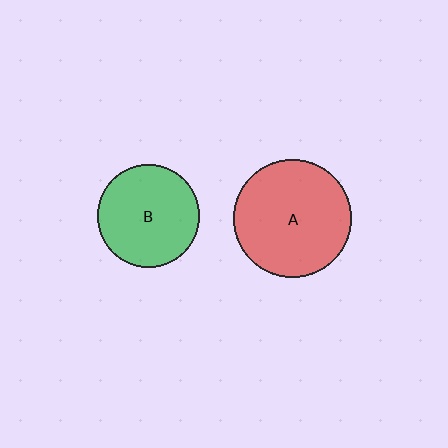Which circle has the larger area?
Circle A (red).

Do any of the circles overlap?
No, none of the circles overlap.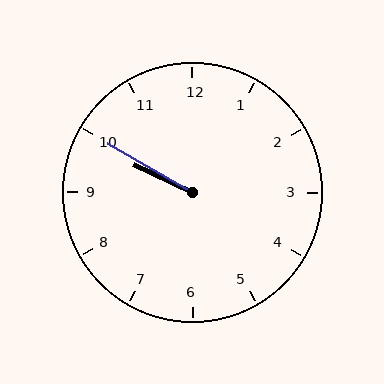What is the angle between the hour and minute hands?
Approximately 5 degrees.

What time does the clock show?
9:50.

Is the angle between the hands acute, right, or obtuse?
It is acute.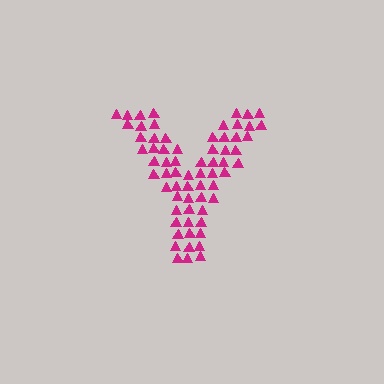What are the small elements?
The small elements are triangles.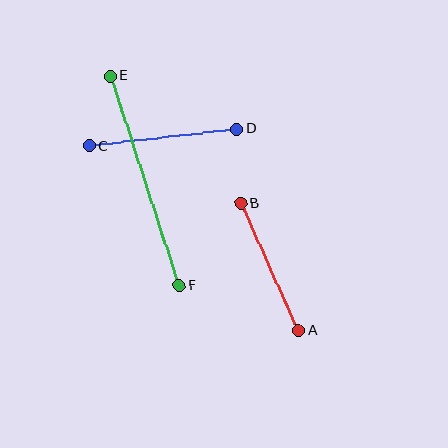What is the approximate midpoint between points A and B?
The midpoint is at approximately (270, 267) pixels.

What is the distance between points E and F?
The distance is approximately 220 pixels.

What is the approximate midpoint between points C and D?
The midpoint is at approximately (163, 137) pixels.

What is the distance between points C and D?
The distance is approximately 148 pixels.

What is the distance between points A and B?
The distance is approximately 139 pixels.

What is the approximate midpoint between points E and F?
The midpoint is at approximately (145, 181) pixels.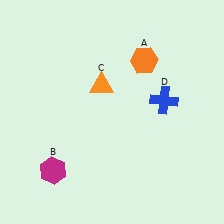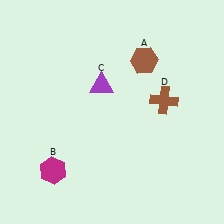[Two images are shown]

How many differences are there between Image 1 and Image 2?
There are 3 differences between the two images.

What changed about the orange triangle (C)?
In Image 1, C is orange. In Image 2, it changed to purple.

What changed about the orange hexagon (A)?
In Image 1, A is orange. In Image 2, it changed to brown.